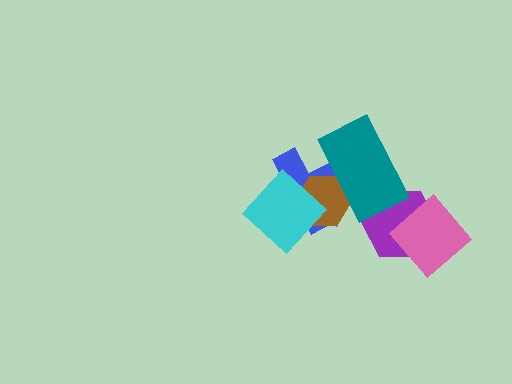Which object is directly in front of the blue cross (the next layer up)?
The brown hexagon is directly in front of the blue cross.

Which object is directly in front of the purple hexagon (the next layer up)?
The pink diamond is directly in front of the purple hexagon.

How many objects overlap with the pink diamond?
1 object overlaps with the pink diamond.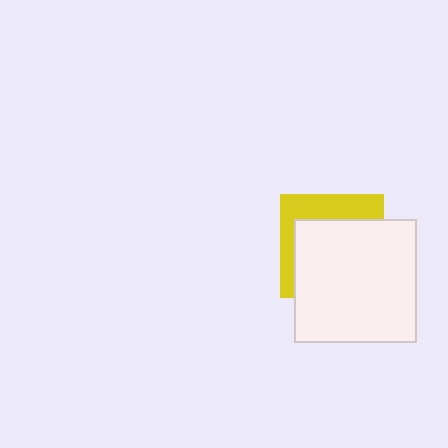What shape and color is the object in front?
The object in front is a white square.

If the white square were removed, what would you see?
You would see the complete yellow square.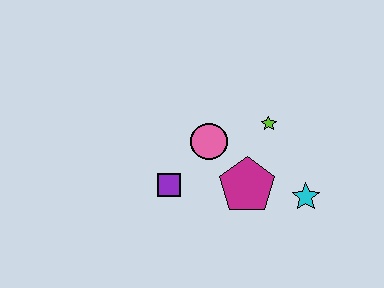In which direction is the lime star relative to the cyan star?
The lime star is above the cyan star.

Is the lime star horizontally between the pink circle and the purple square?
No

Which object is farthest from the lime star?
The purple square is farthest from the lime star.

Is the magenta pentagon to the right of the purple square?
Yes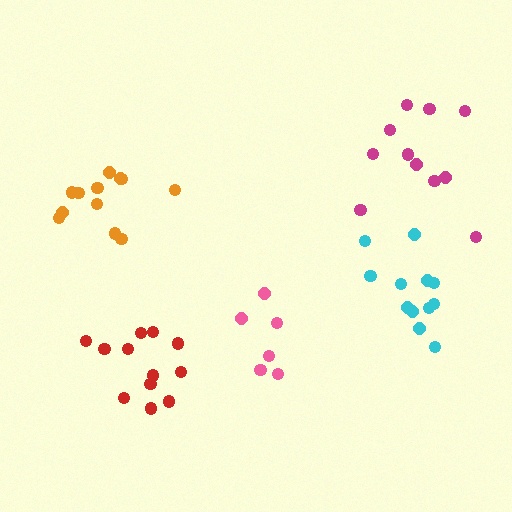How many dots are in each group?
Group 1: 6 dots, Group 2: 11 dots, Group 3: 12 dots, Group 4: 12 dots, Group 5: 12 dots (53 total).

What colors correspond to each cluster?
The clusters are colored: pink, magenta, cyan, red, orange.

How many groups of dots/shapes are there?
There are 5 groups.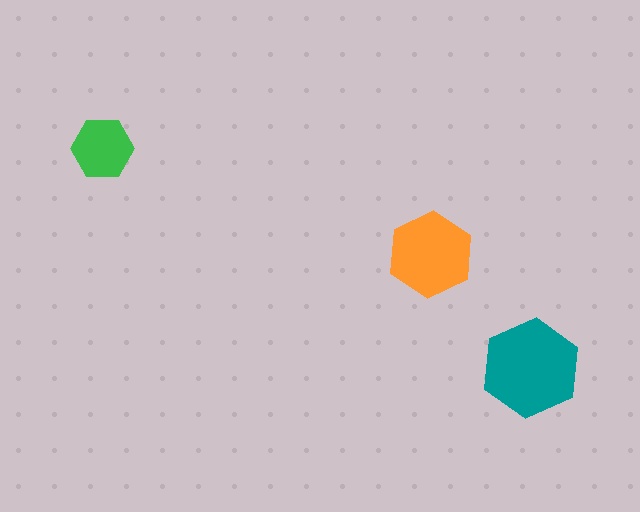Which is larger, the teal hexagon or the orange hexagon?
The teal one.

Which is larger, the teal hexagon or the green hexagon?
The teal one.